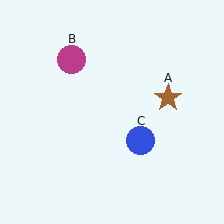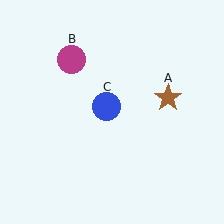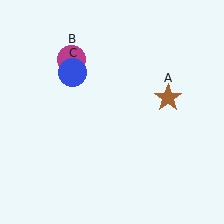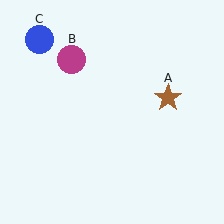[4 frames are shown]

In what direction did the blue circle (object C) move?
The blue circle (object C) moved up and to the left.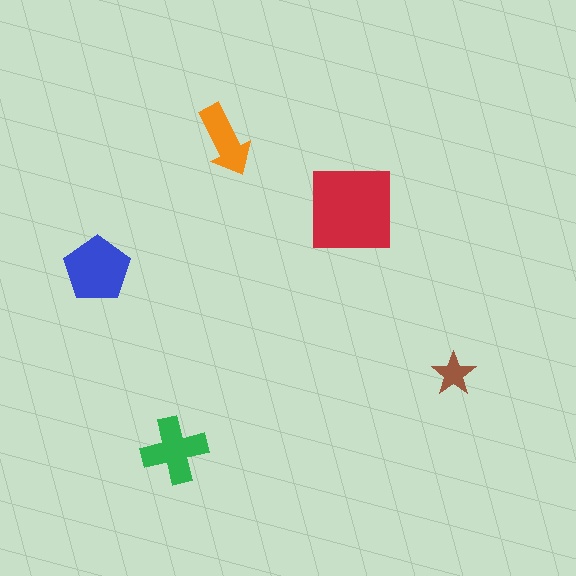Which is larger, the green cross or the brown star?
The green cross.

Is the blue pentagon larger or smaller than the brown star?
Larger.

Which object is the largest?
The red square.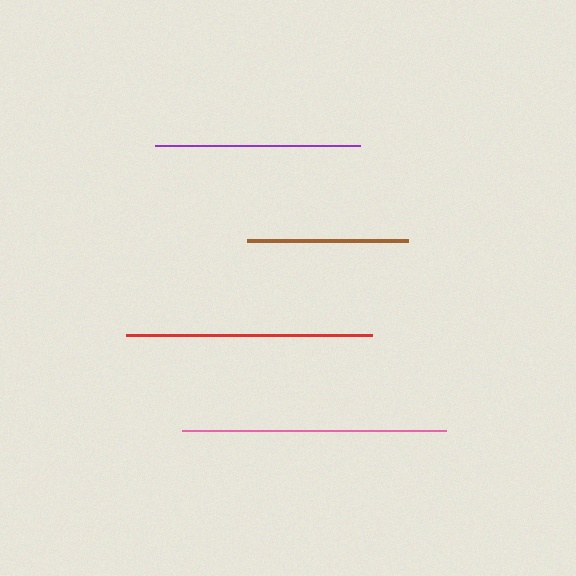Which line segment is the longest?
The pink line is the longest at approximately 264 pixels.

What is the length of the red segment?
The red segment is approximately 246 pixels long.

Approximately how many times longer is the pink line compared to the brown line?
The pink line is approximately 1.6 times the length of the brown line.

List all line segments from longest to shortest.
From longest to shortest: pink, red, purple, brown.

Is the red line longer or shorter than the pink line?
The pink line is longer than the red line.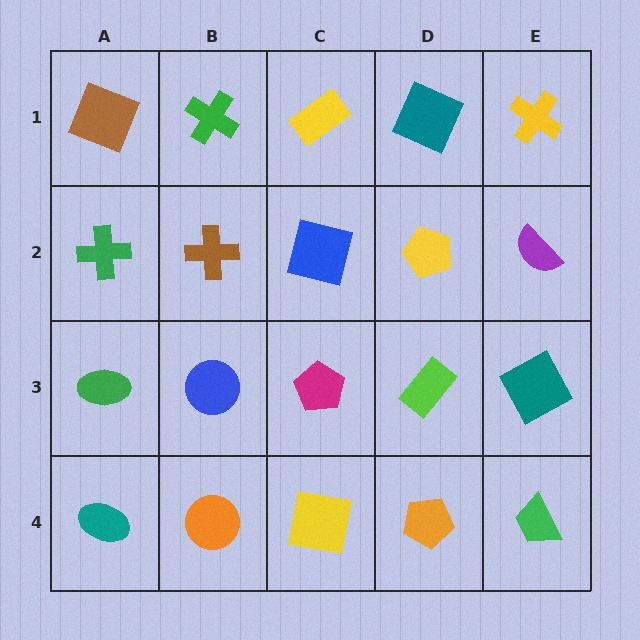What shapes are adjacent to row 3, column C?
A blue square (row 2, column C), a yellow square (row 4, column C), a blue circle (row 3, column B), a lime rectangle (row 3, column D).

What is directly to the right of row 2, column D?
A purple semicircle.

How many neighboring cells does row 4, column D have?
3.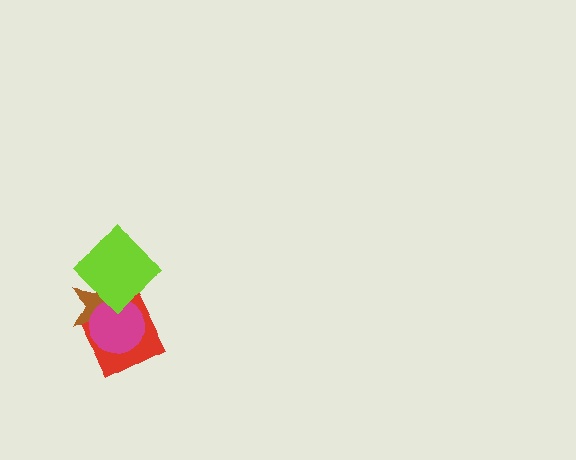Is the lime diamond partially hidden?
No, no other shape covers it.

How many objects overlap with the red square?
3 objects overlap with the red square.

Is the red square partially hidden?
Yes, it is partially covered by another shape.